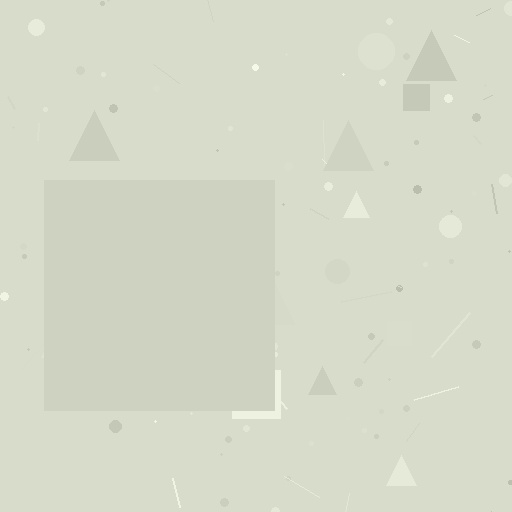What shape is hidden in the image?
A square is hidden in the image.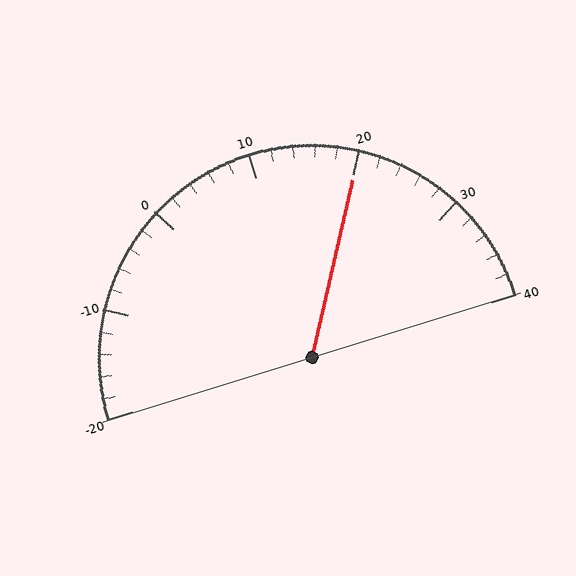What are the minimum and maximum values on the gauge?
The gauge ranges from -20 to 40.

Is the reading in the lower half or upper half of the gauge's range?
The reading is in the upper half of the range (-20 to 40).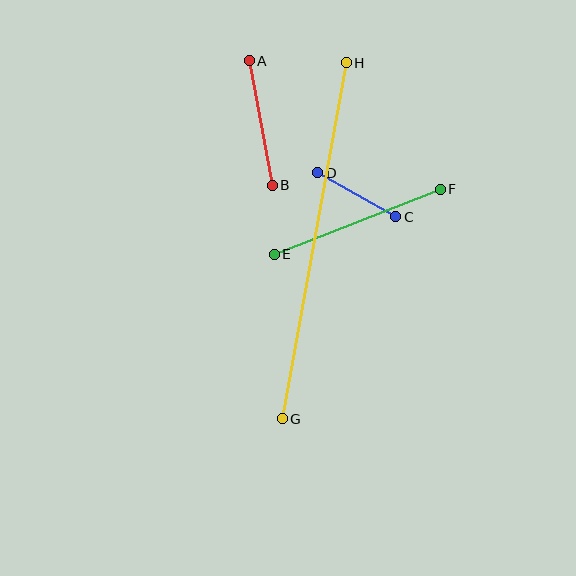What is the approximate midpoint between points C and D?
The midpoint is at approximately (357, 195) pixels.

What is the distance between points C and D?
The distance is approximately 90 pixels.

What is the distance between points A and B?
The distance is approximately 126 pixels.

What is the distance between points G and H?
The distance is approximately 362 pixels.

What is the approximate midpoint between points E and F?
The midpoint is at approximately (357, 222) pixels.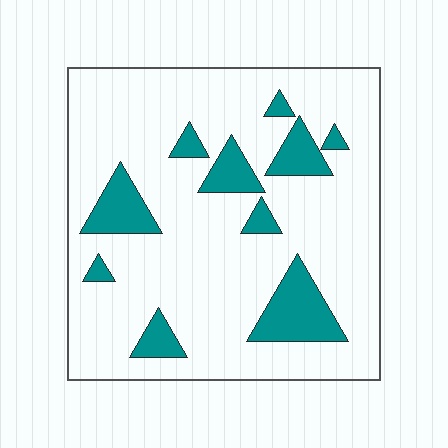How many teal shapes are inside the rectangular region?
10.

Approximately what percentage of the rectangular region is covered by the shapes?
Approximately 15%.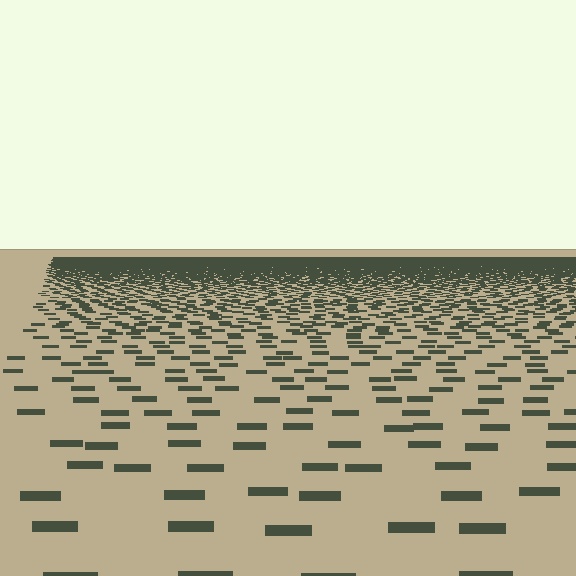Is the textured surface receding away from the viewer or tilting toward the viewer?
The surface is receding away from the viewer. Texture elements get smaller and denser toward the top.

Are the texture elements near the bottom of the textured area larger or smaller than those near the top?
Larger. Near the bottom, elements are closer to the viewer and appear at a bigger on-screen size.